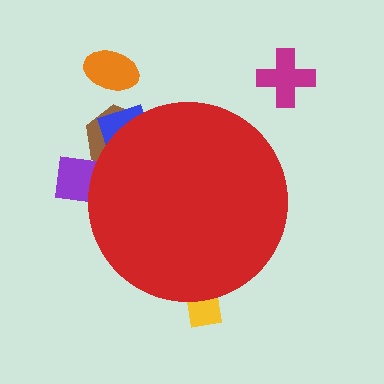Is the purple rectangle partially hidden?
Yes, the purple rectangle is partially hidden behind the red circle.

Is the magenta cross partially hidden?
No, the magenta cross is fully visible.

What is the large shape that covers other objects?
A red circle.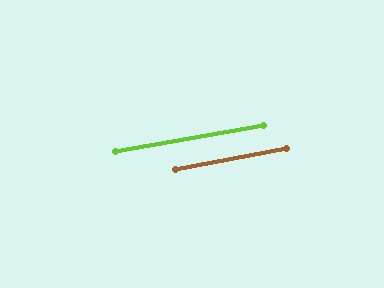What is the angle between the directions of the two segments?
Approximately 1 degree.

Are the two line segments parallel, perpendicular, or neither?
Parallel — their directions differ by only 1.2°.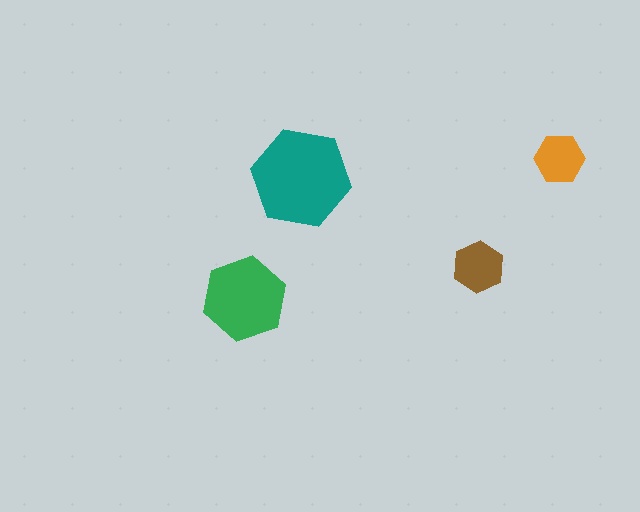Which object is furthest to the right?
The orange hexagon is rightmost.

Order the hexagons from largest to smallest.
the teal one, the green one, the brown one, the orange one.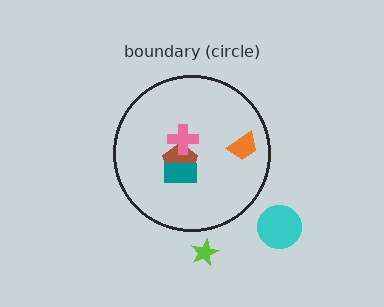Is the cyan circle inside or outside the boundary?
Outside.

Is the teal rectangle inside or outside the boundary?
Inside.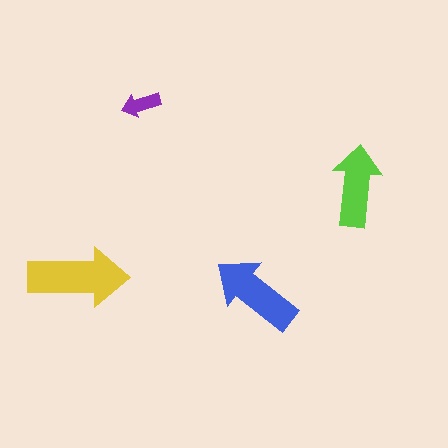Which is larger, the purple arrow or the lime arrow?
The lime one.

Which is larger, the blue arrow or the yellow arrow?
The yellow one.